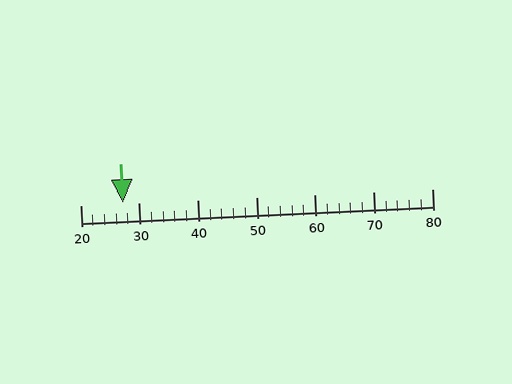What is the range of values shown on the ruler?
The ruler shows values from 20 to 80.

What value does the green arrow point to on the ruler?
The green arrow points to approximately 27.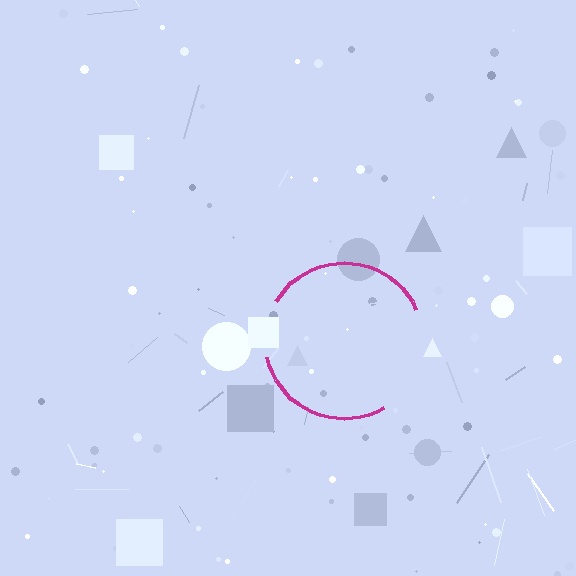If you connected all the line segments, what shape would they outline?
They would outline a circle.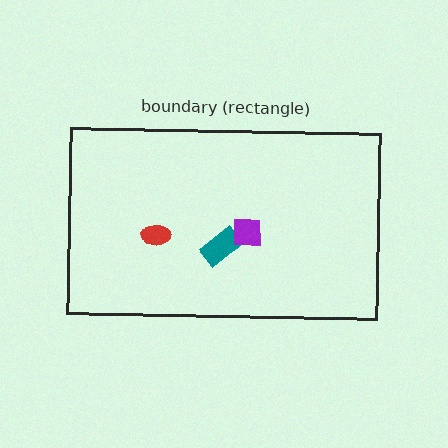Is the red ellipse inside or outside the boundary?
Inside.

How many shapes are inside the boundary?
3 inside, 0 outside.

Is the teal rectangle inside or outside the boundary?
Inside.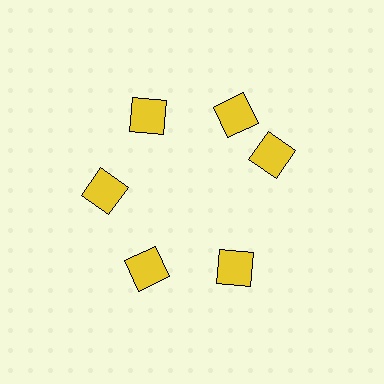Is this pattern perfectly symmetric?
No. The 6 yellow diamonds are arranged in a ring, but one element near the 3 o'clock position is rotated out of alignment along the ring, breaking the 6-fold rotational symmetry.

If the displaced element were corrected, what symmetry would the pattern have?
It would have 6-fold rotational symmetry — the pattern would map onto itself every 60 degrees.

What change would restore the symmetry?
The symmetry would be restored by rotating it back into even spacing with its neighbors so that all 6 diamonds sit at equal angles and equal distance from the center.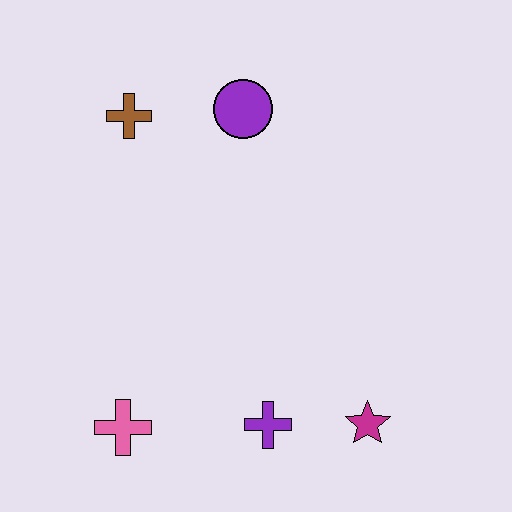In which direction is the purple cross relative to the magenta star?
The purple cross is to the left of the magenta star.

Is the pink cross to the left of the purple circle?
Yes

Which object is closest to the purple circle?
The brown cross is closest to the purple circle.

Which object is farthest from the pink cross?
The purple circle is farthest from the pink cross.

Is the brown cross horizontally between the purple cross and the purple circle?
No